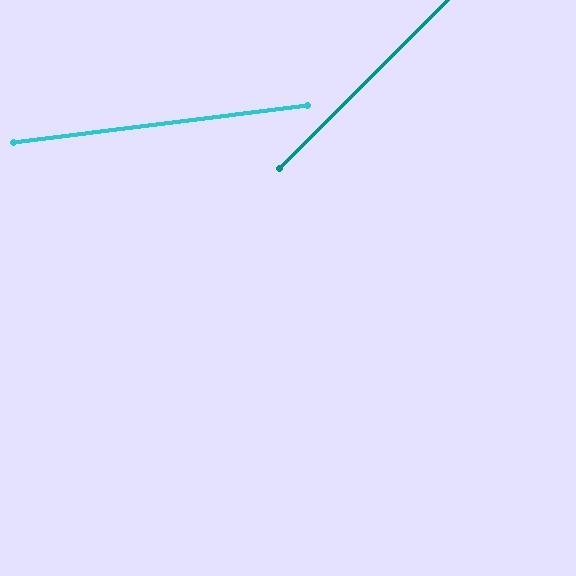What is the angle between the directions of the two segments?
Approximately 38 degrees.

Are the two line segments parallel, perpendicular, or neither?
Neither parallel nor perpendicular — they differ by about 38°.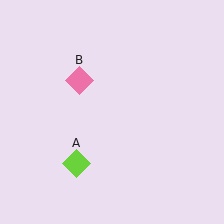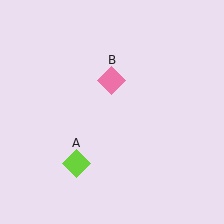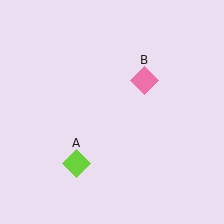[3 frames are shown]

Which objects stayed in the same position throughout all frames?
Lime diamond (object A) remained stationary.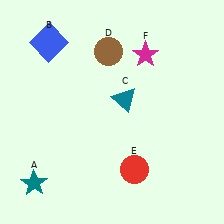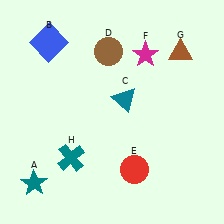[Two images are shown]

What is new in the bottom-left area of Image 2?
A teal cross (H) was added in the bottom-left area of Image 2.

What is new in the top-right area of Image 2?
A brown triangle (G) was added in the top-right area of Image 2.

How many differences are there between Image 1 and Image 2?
There are 2 differences between the two images.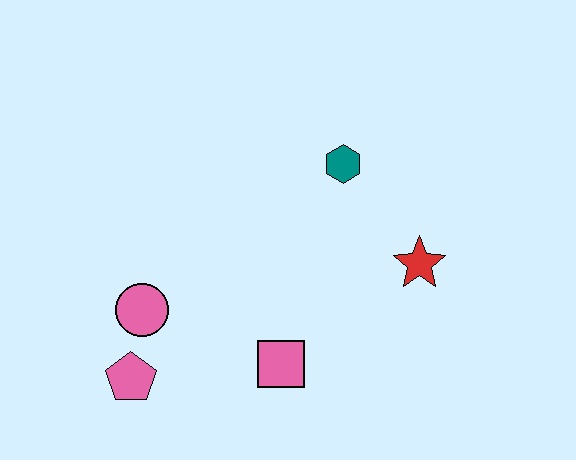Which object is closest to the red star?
The teal hexagon is closest to the red star.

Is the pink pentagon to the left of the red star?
Yes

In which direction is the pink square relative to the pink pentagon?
The pink square is to the right of the pink pentagon.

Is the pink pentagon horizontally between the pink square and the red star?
No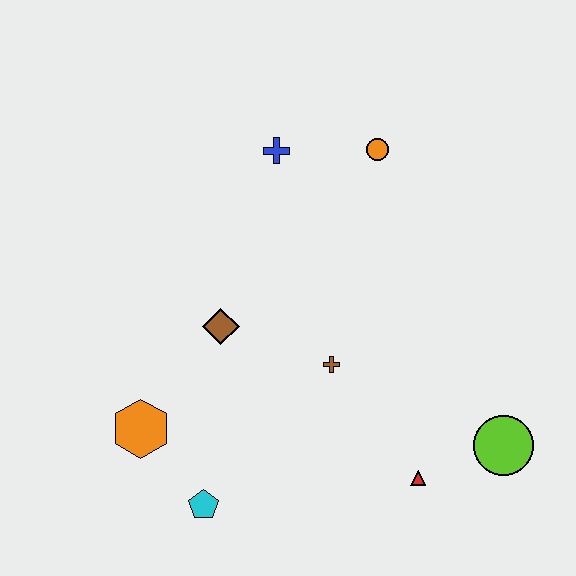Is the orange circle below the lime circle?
No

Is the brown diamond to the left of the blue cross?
Yes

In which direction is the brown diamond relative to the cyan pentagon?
The brown diamond is above the cyan pentagon.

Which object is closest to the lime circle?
The red triangle is closest to the lime circle.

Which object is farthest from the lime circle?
The blue cross is farthest from the lime circle.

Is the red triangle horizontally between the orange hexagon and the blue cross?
No